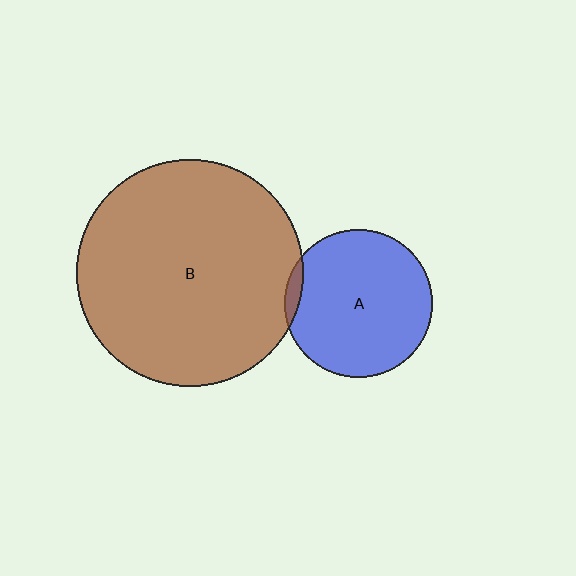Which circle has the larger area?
Circle B (brown).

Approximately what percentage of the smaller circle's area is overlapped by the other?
Approximately 5%.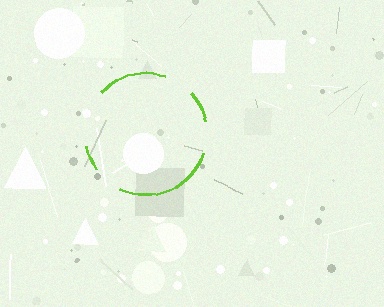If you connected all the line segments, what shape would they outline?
They would outline a circle.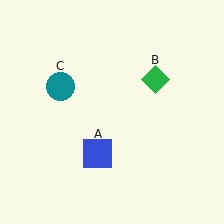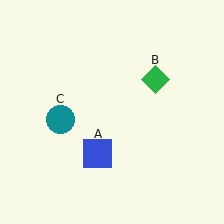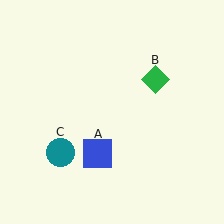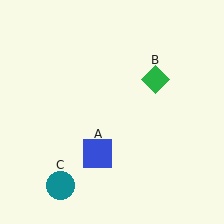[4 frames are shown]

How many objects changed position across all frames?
1 object changed position: teal circle (object C).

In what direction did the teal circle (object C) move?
The teal circle (object C) moved down.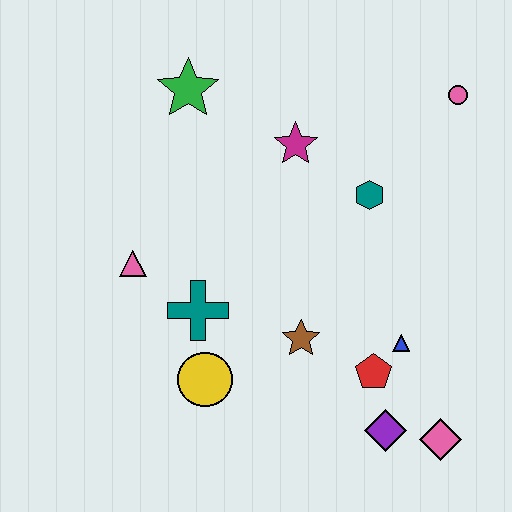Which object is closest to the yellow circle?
The teal cross is closest to the yellow circle.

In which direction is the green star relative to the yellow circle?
The green star is above the yellow circle.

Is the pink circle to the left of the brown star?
No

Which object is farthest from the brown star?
The pink circle is farthest from the brown star.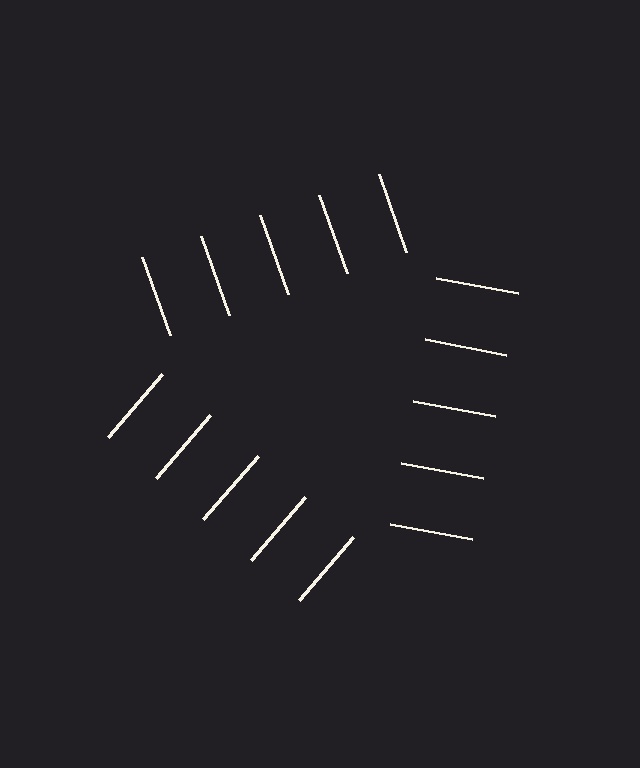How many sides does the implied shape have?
3 sides — the line-ends trace a triangle.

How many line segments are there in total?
15 — 5 along each of the 3 edges.